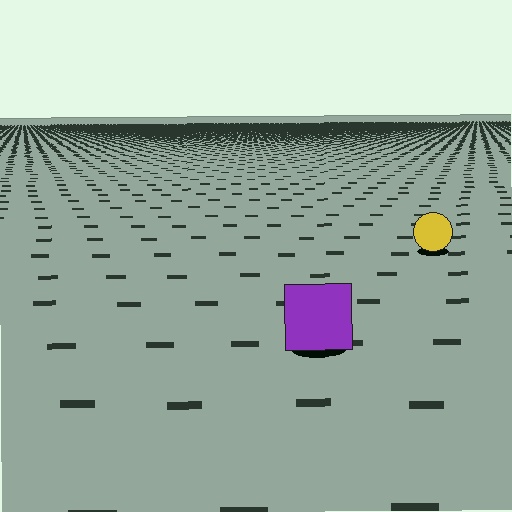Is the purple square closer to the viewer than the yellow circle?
Yes. The purple square is closer — you can tell from the texture gradient: the ground texture is coarser near it.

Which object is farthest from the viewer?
The yellow circle is farthest from the viewer. It appears smaller and the ground texture around it is denser.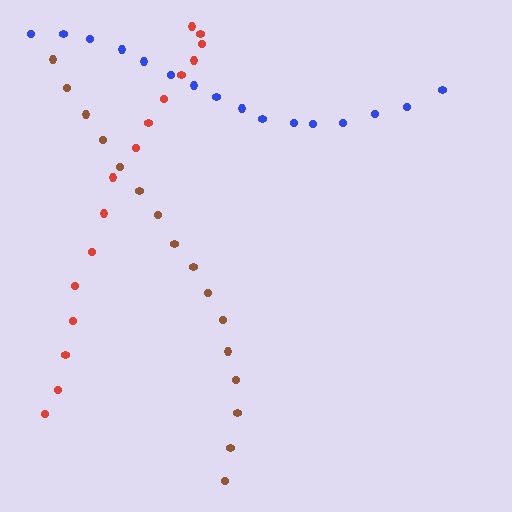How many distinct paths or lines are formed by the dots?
There are 3 distinct paths.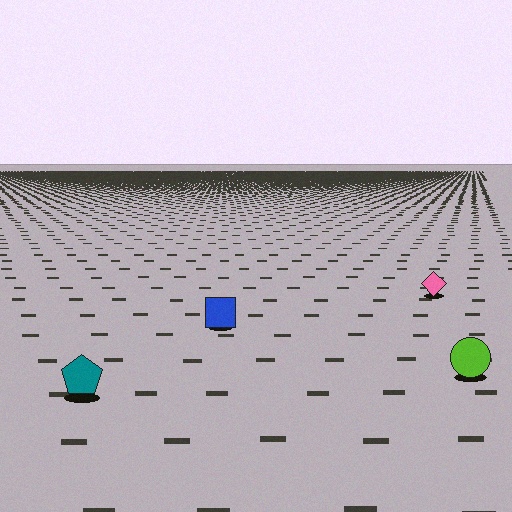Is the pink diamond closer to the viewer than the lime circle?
No. The lime circle is closer — you can tell from the texture gradient: the ground texture is coarser near it.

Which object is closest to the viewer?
The teal pentagon is closest. The texture marks near it are larger and more spread out.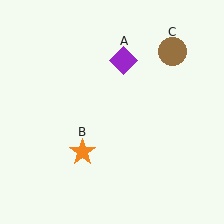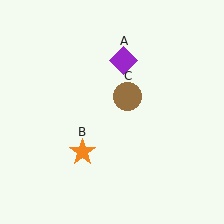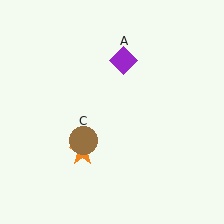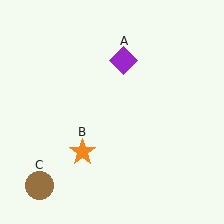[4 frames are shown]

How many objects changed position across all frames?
1 object changed position: brown circle (object C).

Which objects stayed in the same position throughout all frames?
Purple diamond (object A) and orange star (object B) remained stationary.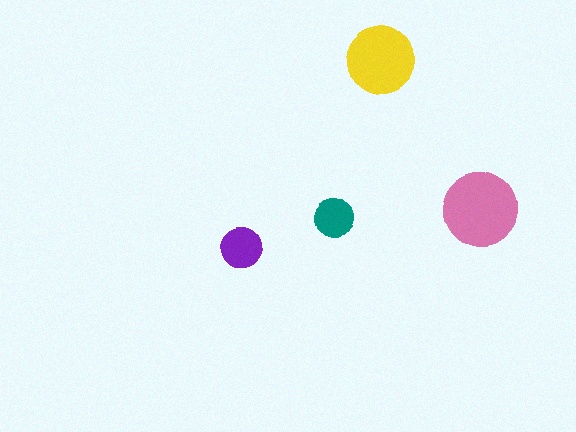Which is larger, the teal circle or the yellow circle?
The yellow one.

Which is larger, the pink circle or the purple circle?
The pink one.